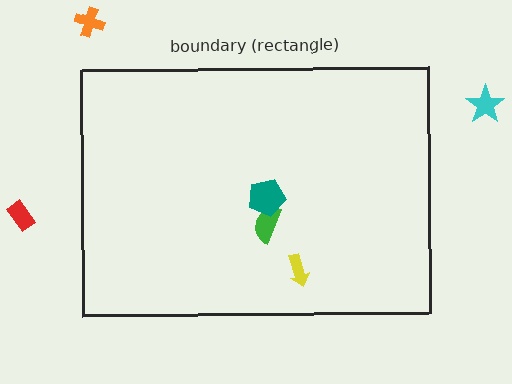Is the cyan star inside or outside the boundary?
Outside.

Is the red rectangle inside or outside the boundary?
Outside.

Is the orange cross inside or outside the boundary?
Outside.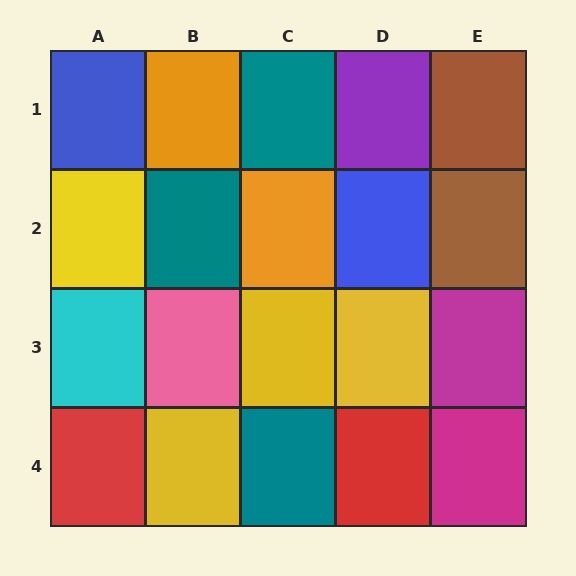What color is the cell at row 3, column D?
Yellow.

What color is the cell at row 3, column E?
Magenta.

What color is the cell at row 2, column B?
Teal.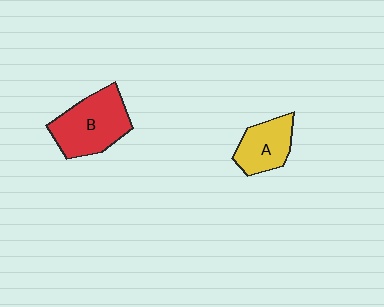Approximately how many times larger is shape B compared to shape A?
Approximately 1.5 times.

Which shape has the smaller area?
Shape A (yellow).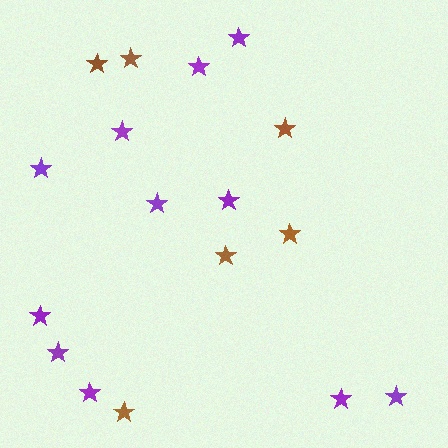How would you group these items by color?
There are 2 groups: one group of brown stars (6) and one group of purple stars (11).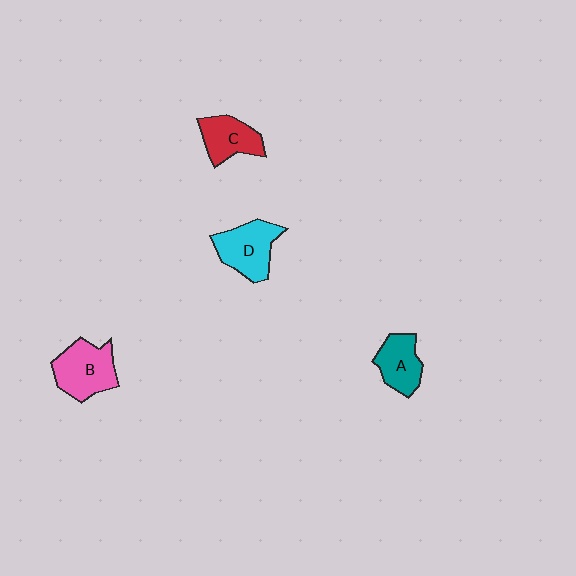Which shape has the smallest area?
Shape A (teal).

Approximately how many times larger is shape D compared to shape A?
Approximately 1.3 times.